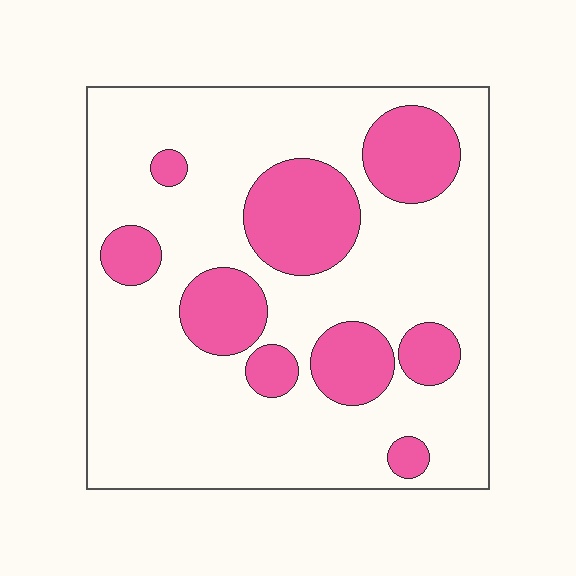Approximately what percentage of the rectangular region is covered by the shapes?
Approximately 25%.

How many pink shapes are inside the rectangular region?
9.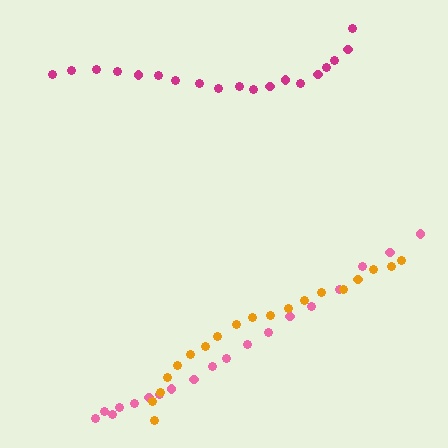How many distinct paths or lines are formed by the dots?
There are 3 distinct paths.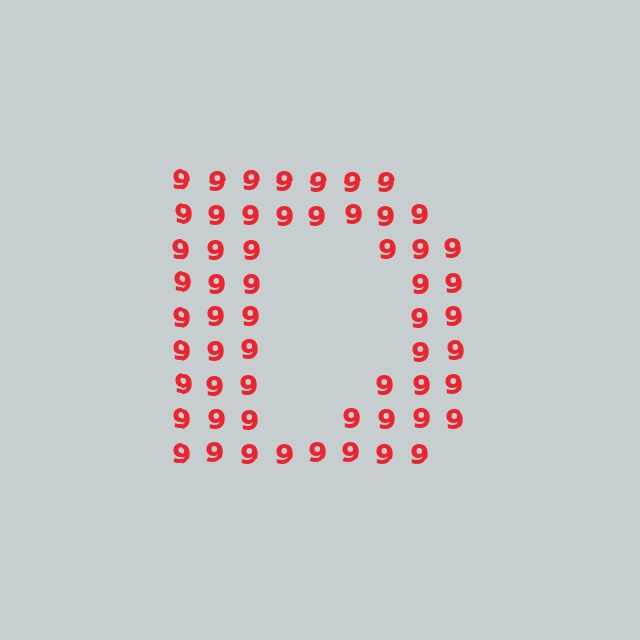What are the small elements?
The small elements are digit 9's.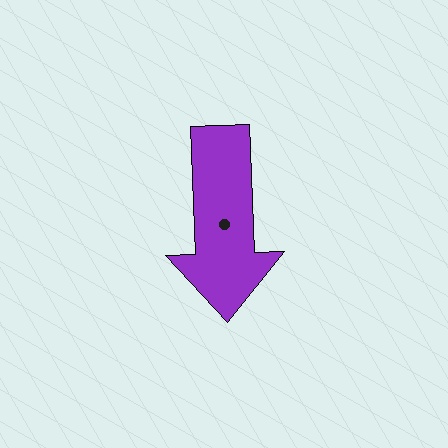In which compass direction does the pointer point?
South.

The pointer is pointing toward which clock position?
Roughly 6 o'clock.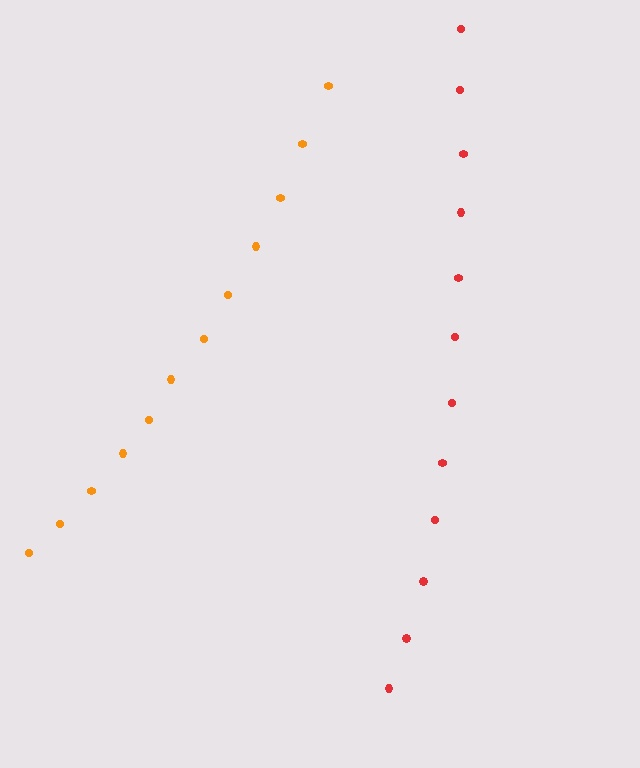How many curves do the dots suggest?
There are 2 distinct paths.